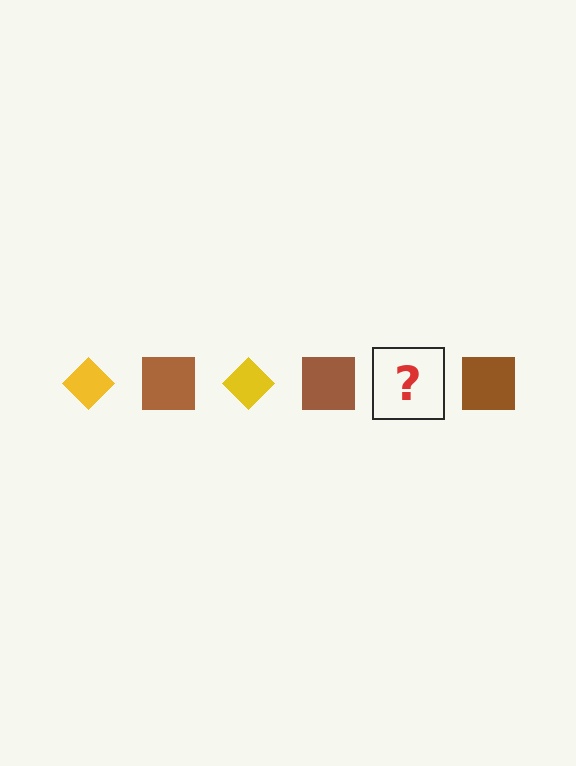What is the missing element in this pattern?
The missing element is a yellow diamond.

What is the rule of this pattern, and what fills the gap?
The rule is that the pattern alternates between yellow diamond and brown square. The gap should be filled with a yellow diamond.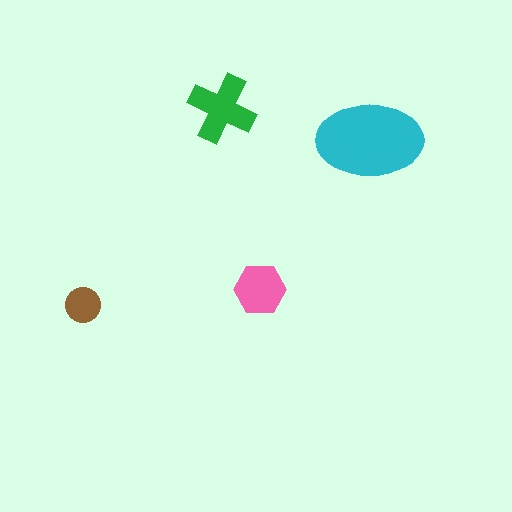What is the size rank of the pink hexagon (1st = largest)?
3rd.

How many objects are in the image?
There are 4 objects in the image.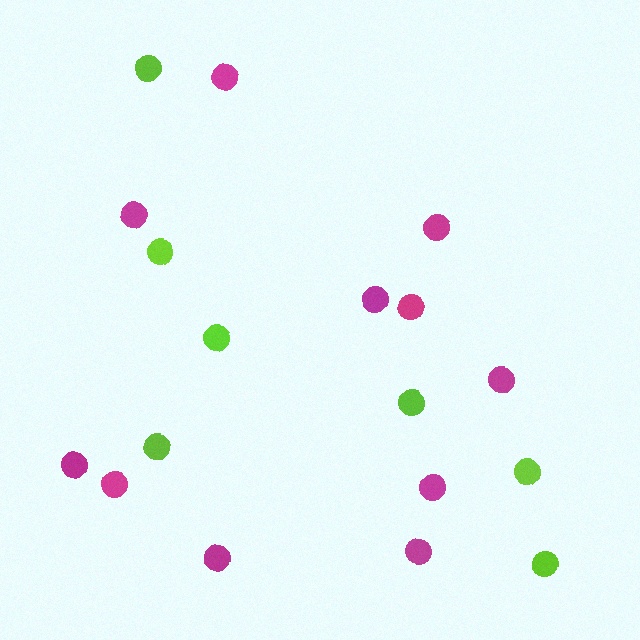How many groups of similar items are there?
There are 2 groups: one group of magenta circles (11) and one group of lime circles (7).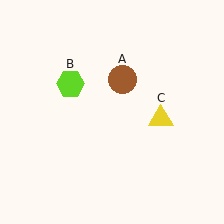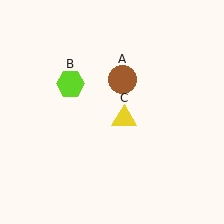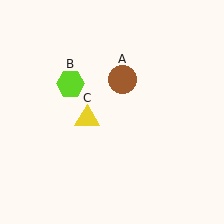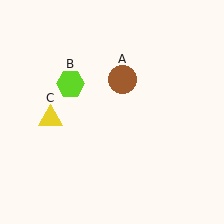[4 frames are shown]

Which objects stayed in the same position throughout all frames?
Brown circle (object A) and lime hexagon (object B) remained stationary.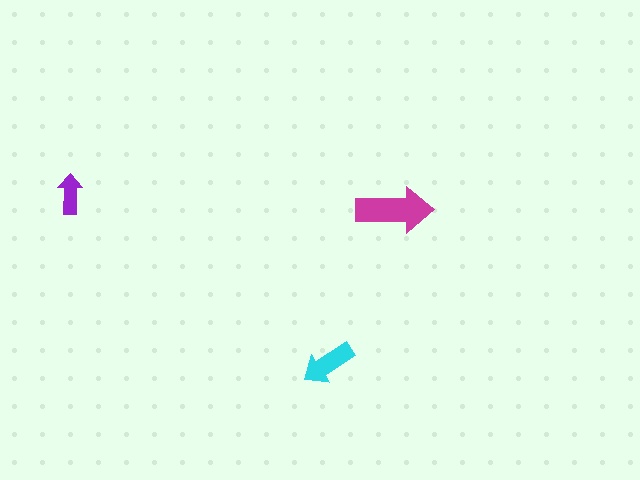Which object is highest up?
The purple arrow is topmost.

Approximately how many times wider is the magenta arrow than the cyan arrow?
About 1.5 times wider.